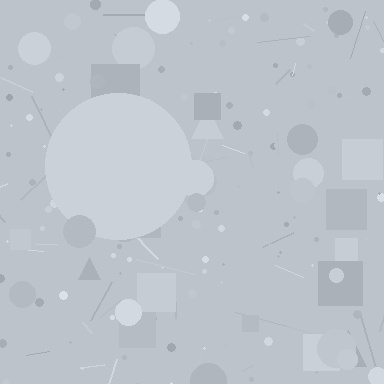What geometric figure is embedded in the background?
A circle is embedded in the background.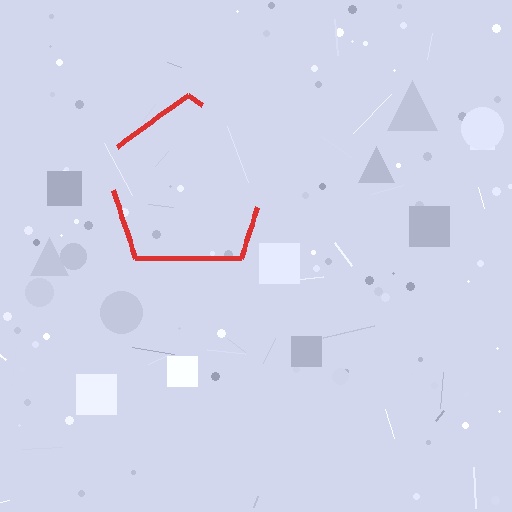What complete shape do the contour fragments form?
The contour fragments form a pentagon.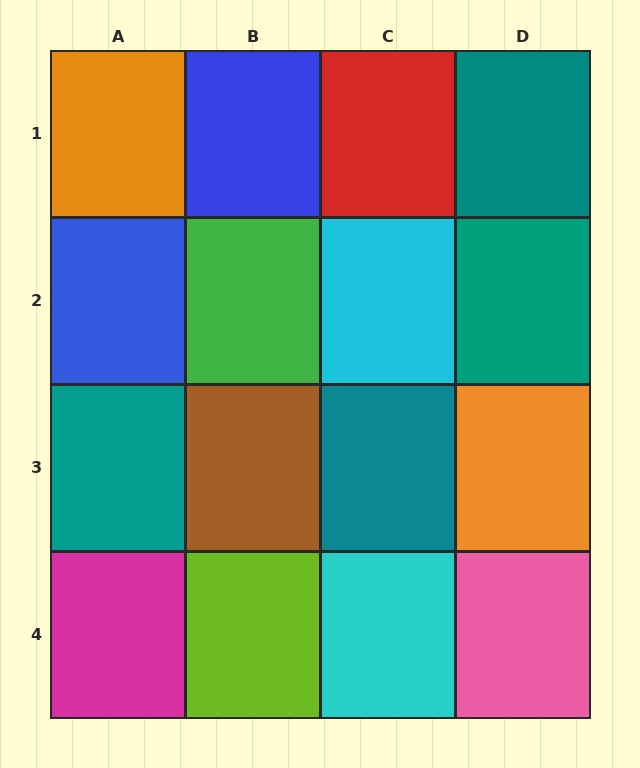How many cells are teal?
4 cells are teal.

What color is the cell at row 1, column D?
Teal.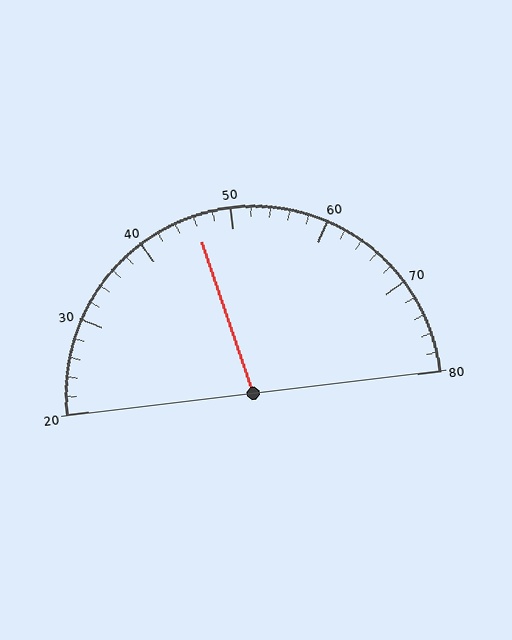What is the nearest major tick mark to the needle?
The nearest major tick mark is 50.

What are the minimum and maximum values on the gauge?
The gauge ranges from 20 to 80.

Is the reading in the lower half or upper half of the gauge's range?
The reading is in the lower half of the range (20 to 80).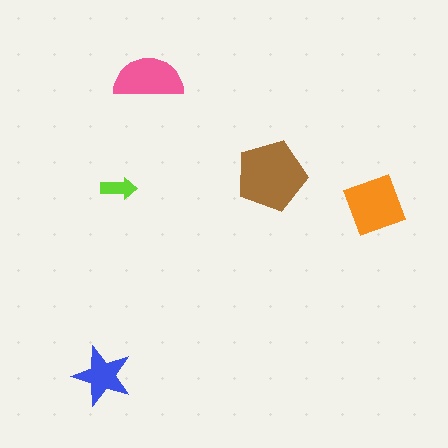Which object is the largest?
The brown pentagon.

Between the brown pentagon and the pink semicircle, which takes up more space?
The brown pentagon.